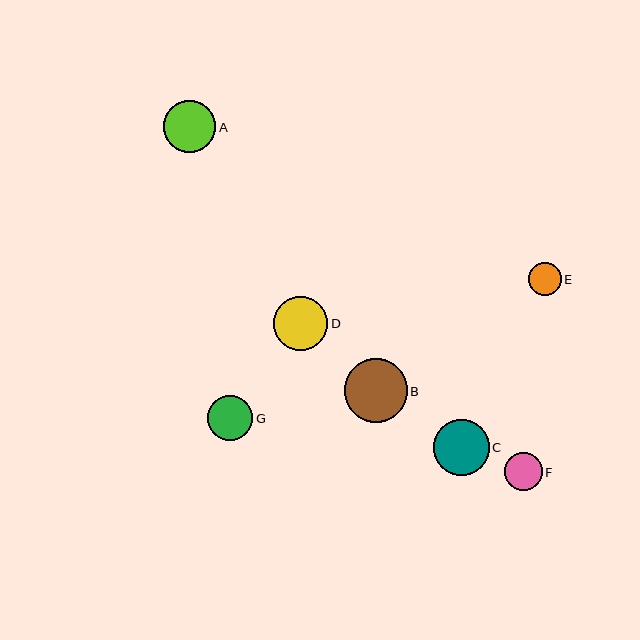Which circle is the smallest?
Circle E is the smallest with a size of approximately 32 pixels.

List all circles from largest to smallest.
From largest to smallest: B, C, D, A, G, F, E.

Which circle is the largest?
Circle B is the largest with a size of approximately 63 pixels.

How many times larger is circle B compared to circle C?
Circle B is approximately 1.1 times the size of circle C.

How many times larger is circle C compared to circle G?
Circle C is approximately 1.2 times the size of circle G.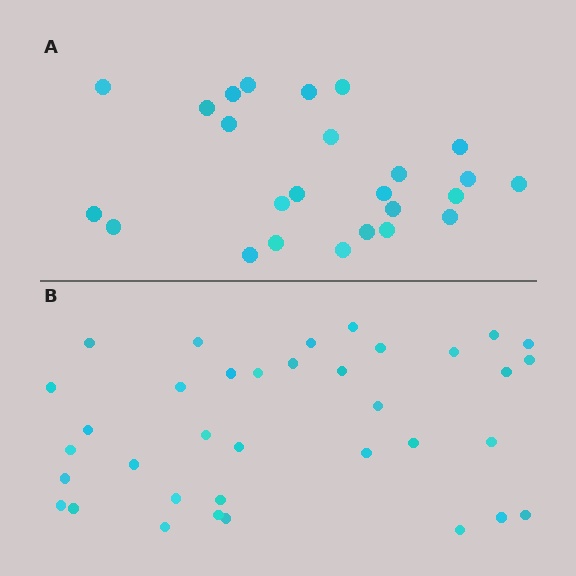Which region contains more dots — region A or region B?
Region B (the bottom region) has more dots.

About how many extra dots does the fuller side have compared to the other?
Region B has roughly 12 or so more dots than region A.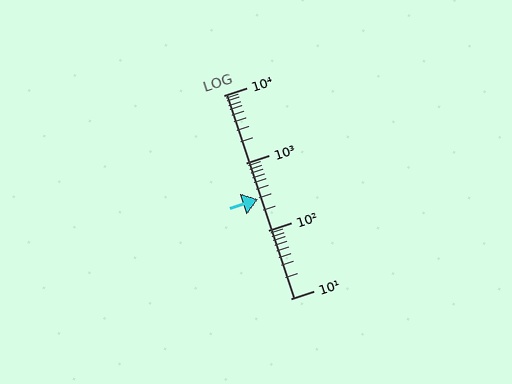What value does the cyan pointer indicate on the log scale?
The pointer indicates approximately 290.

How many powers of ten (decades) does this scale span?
The scale spans 3 decades, from 10 to 10000.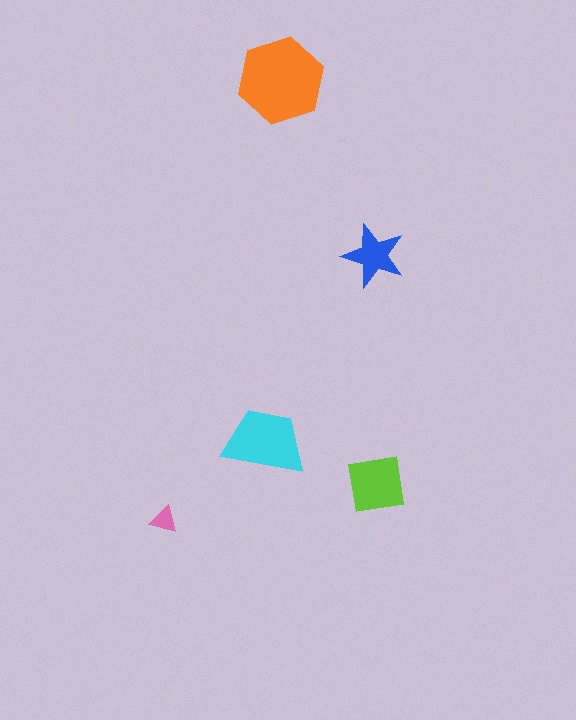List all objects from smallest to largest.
The pink triangle, the blue star, the lime square, the cyan trapezoid, the orange hexagon.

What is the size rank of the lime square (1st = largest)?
3rd.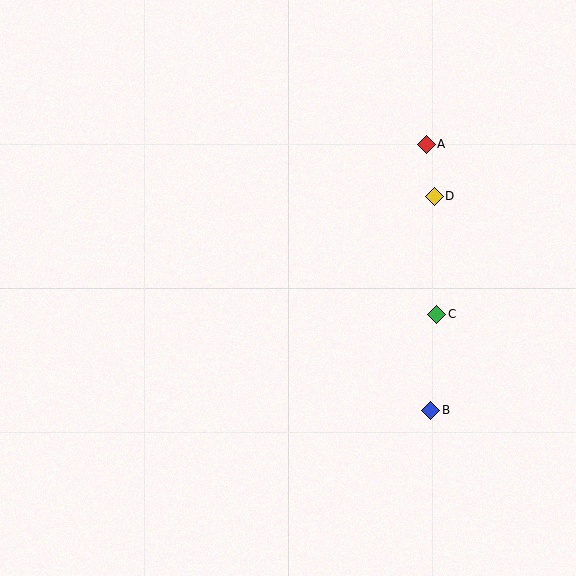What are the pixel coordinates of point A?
Point A is at (426, 144).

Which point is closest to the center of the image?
Point C at (437, 314) is closest to the center.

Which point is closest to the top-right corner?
Point A is closest to the top-right corner.